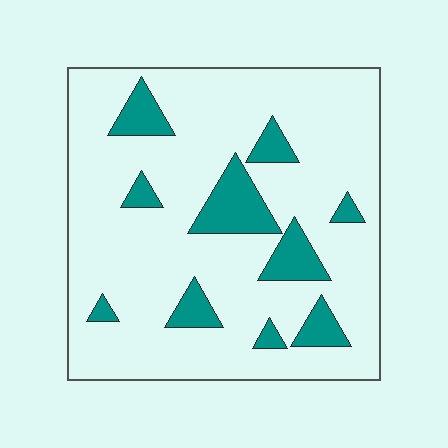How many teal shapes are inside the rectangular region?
10.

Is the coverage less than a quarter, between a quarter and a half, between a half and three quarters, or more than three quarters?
Less than a quarter.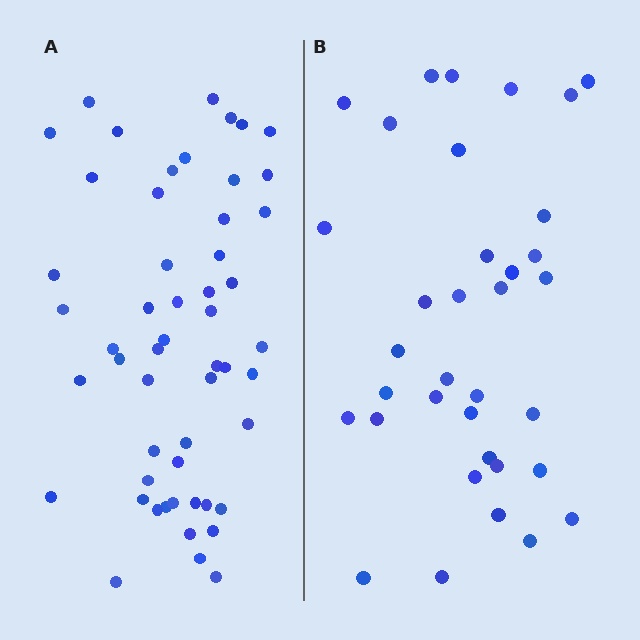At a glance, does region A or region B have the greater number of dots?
Region A (the left region) has more dots.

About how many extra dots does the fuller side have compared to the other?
Region A has approximately 20 more dots than region B.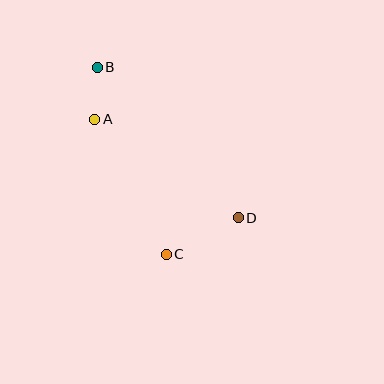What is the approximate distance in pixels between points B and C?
The distance between B and C is approximately 199 pixels.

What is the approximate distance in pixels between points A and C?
The distance between A and C is approximately 153 pixels.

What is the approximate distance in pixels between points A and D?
The distance between A and D is approximately 174 pixels.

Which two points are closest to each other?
Points A and B are closest to each other.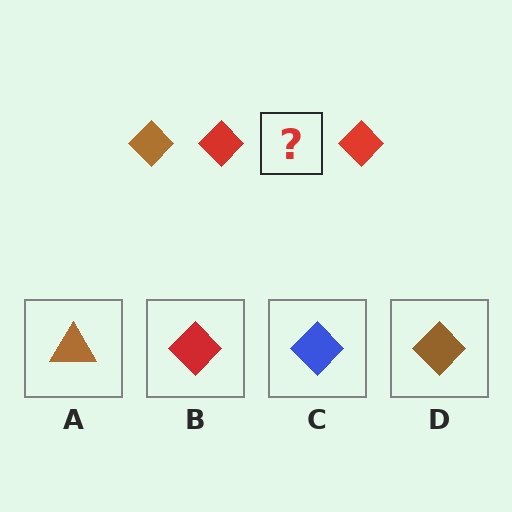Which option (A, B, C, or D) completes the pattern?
D.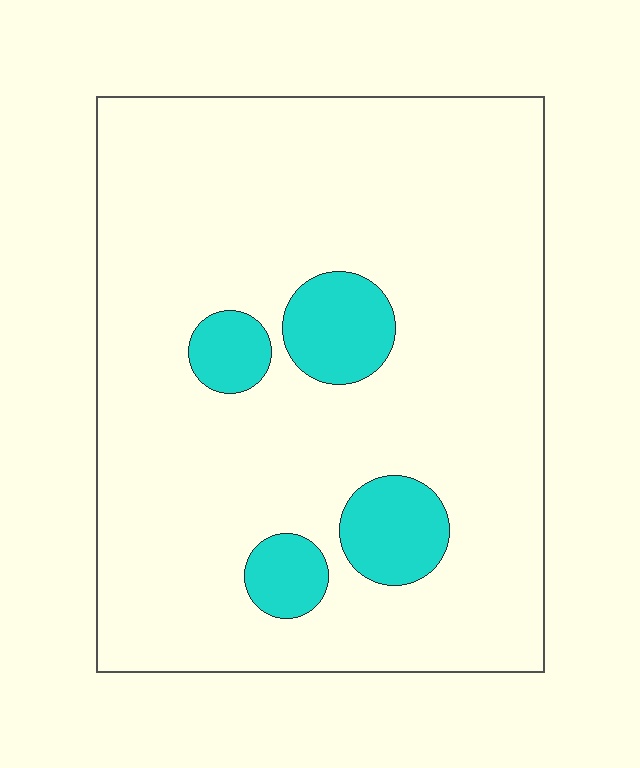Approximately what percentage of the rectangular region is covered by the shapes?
Approximately 10%.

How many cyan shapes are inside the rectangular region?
4.